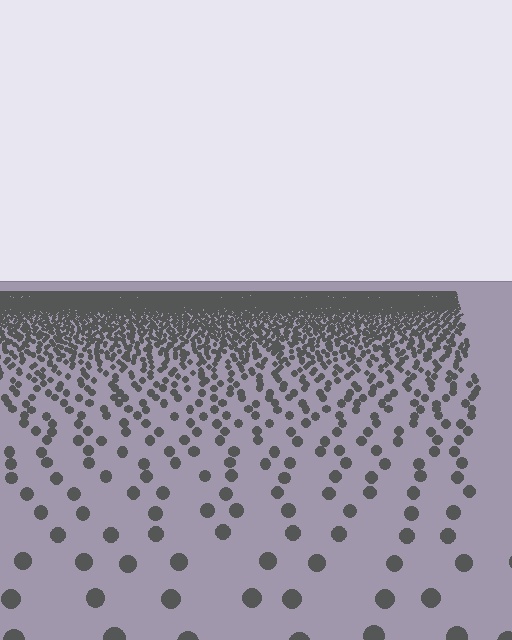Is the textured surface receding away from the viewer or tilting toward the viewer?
The surface is receding away from the viewer. Texture elements get smaller and denser toward the top.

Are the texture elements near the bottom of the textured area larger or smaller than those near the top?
Larger. Near the bottom, elements are closer to the viewer and appear at a bigger on-screen size.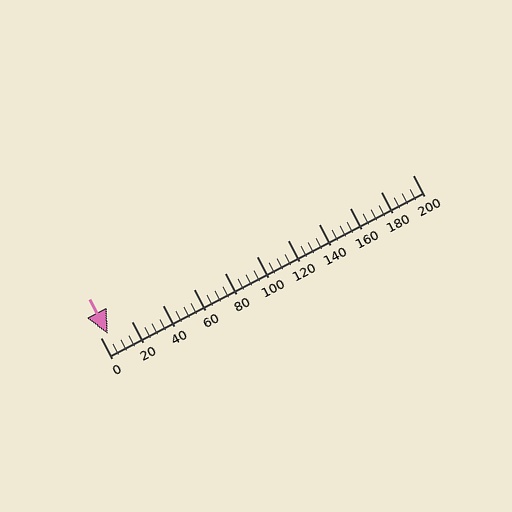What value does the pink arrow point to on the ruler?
The pink arrow points to approximately 5.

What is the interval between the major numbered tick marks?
The major tick marks are spaced 20 units apart.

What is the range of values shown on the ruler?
The ruler shows values from 0 to 200.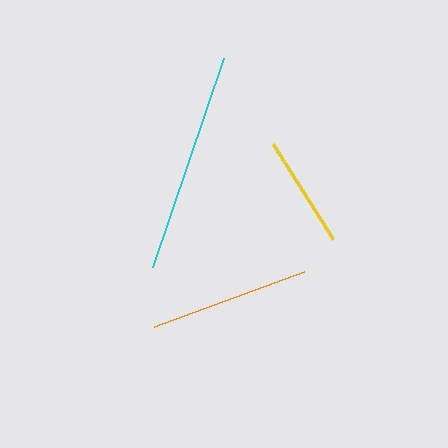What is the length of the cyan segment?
The cyan segment is approximately 221 pixels long.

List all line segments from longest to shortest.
From longest to shortest: cyan, orange, yellow.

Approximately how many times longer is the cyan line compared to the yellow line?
The cyan line is approximately 2.0 times the length of the yellow line.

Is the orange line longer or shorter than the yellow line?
The orange line is longer than the yellow line.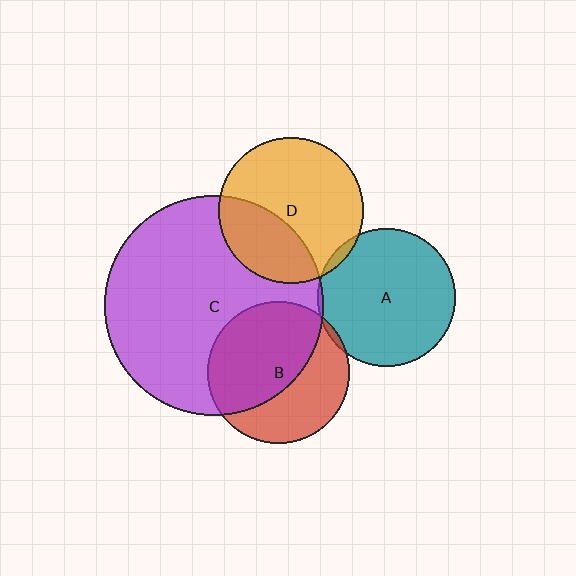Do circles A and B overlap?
Yes.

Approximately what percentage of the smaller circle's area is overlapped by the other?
Approximately 5%.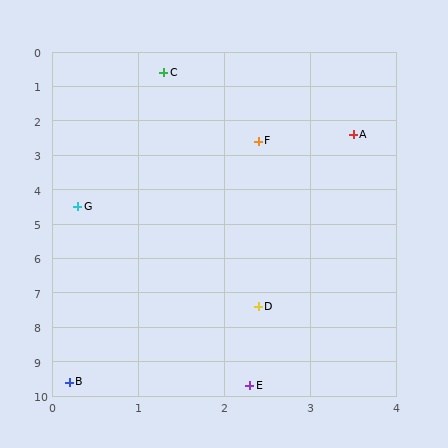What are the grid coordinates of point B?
Point B is at approximately (0.2, 9.6).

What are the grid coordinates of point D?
Point D is at approximately (2.4, 7.4).